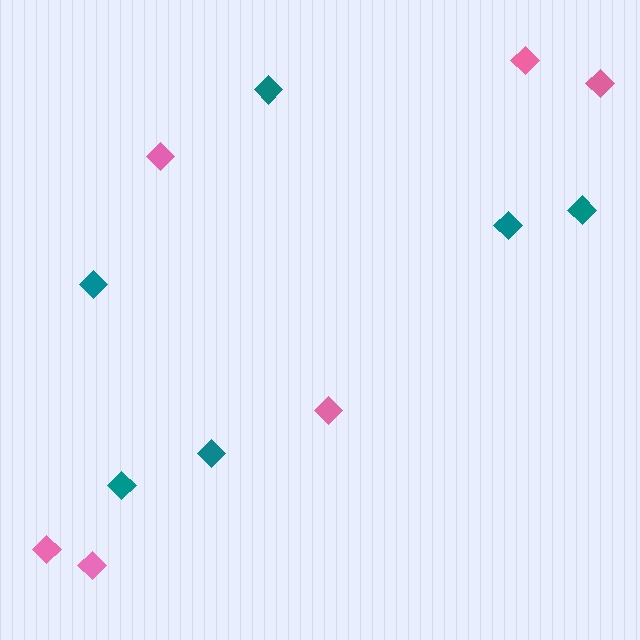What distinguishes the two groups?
There are 2 groups: one group of pink diamonds (6) and one group of teal diamonds (6).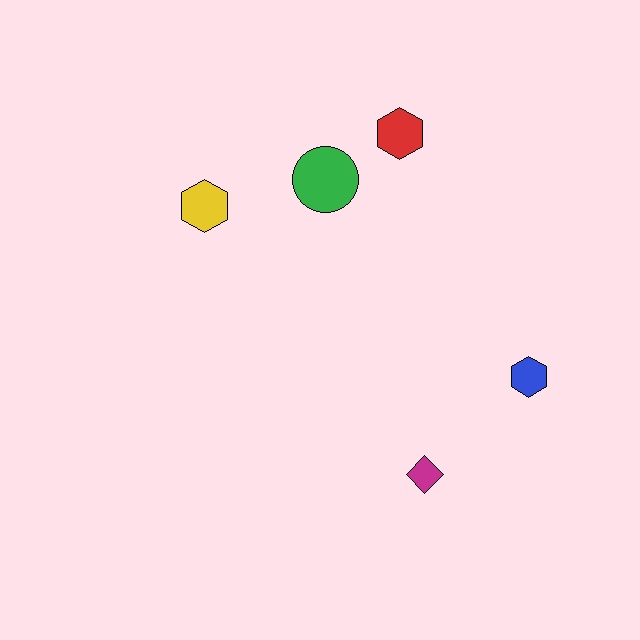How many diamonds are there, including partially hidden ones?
There is 1 diamond.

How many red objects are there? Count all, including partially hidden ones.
There is 1 red object.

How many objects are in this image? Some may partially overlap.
There are 5 objects.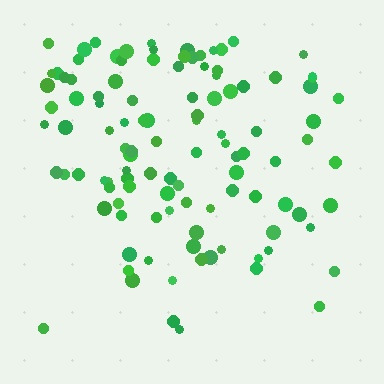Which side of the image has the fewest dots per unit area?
The bottom.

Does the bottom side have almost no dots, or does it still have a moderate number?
Still a moderate number, just noticeably fewer than the top.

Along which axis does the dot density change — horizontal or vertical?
Vertical.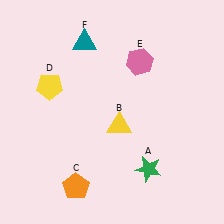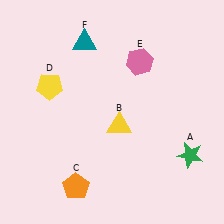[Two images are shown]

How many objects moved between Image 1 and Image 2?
1 object moved between the two images.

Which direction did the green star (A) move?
The green star (A) moved right.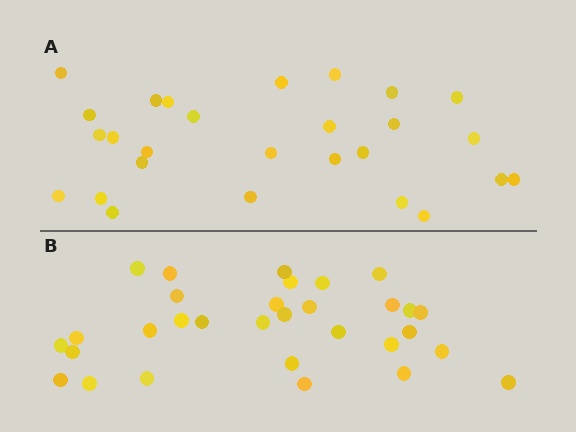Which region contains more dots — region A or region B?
Region B (the bottom region) has more dots.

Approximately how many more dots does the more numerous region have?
Region B has about 4 more dots than region A.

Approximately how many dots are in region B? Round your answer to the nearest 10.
About 30 dots. (The exact count is 31, which rounds to 30.)